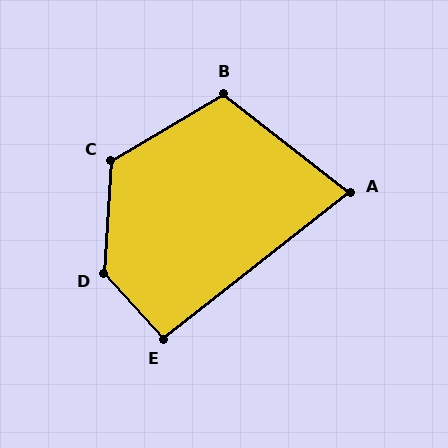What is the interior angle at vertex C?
Approximately 124 degrees (obtuse).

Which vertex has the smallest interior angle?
A, at approximately 76 degrees.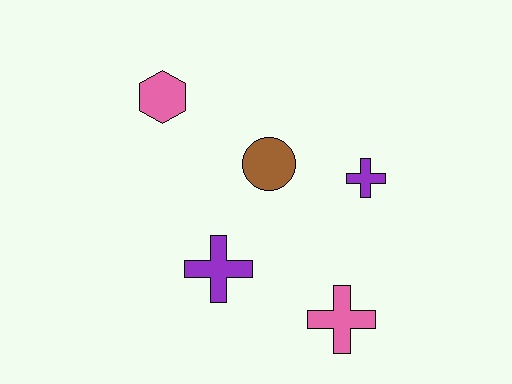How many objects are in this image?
There are 5 objects.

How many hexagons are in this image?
There is 1 hexagon.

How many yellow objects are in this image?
There are no yellow objects.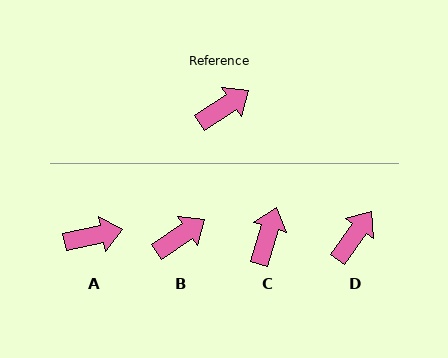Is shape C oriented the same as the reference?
No, it is off by about 39 degrees.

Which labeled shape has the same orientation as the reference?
B.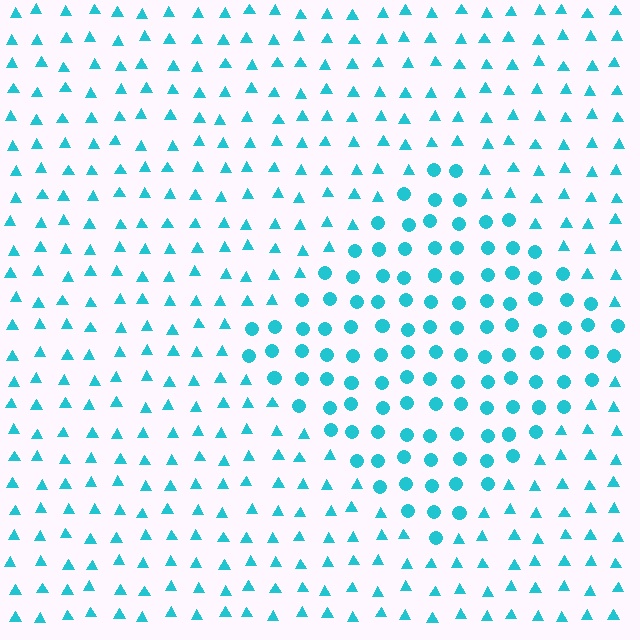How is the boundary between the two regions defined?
The boundary is defined by a change in element shape: circles inside vs. triangles outside. All elements share the same color and spacing.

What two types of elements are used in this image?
The image uses circles inside the diamond region and triangles outside it.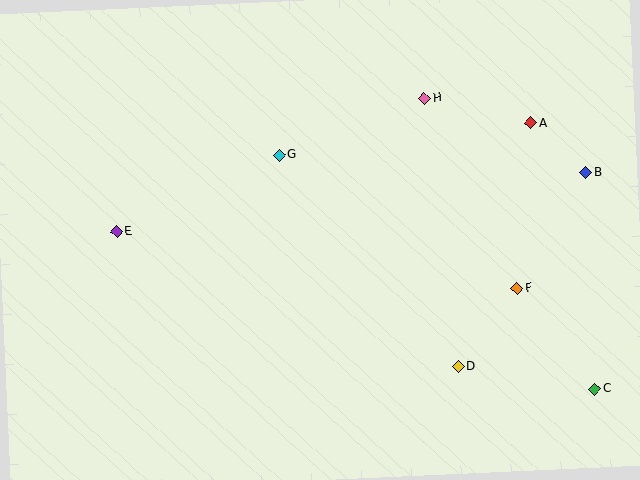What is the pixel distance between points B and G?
The distance between B and G is 307 pixels.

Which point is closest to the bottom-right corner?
Point C is closest to the bottom-right corner.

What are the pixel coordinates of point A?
Point A is at (531, 123).